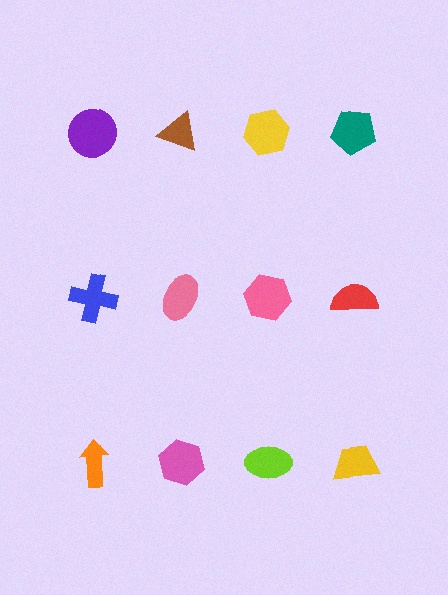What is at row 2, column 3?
A pink hexagon.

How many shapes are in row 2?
4 shapes.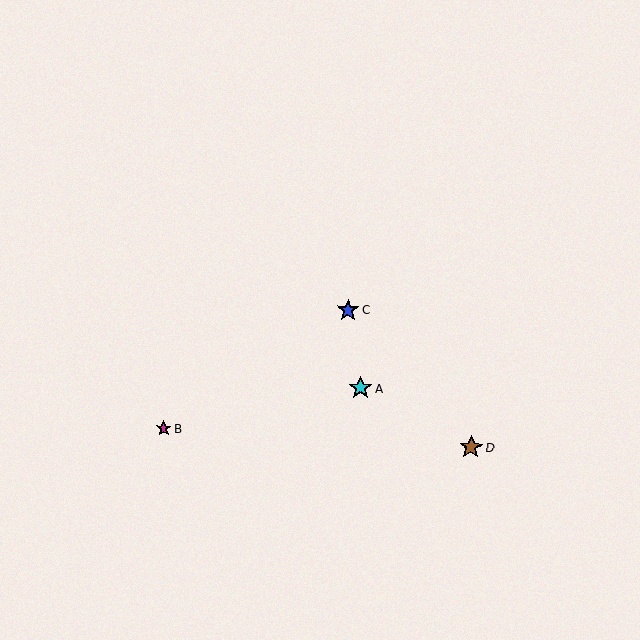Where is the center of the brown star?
The center of the brown star is at (471, 447).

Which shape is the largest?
The brown star (labeled D) is the largest.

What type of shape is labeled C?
Shape C is a blue star.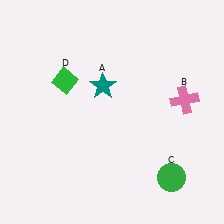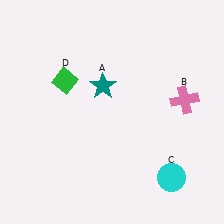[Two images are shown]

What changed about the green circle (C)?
In Image 1, C is green. In Image 2, it changed to cyan.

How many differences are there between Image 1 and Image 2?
There is 1 difference between the two images.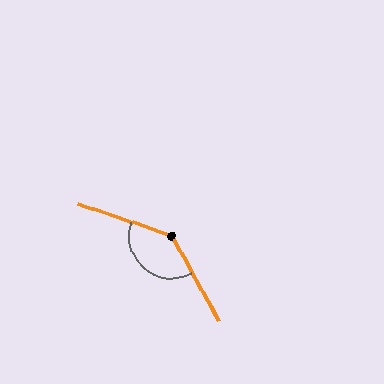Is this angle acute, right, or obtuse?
It is obtuse.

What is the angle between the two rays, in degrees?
Approximately 137 degrees.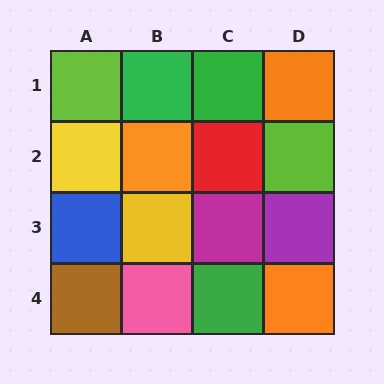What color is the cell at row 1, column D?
Orange.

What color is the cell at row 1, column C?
Green.